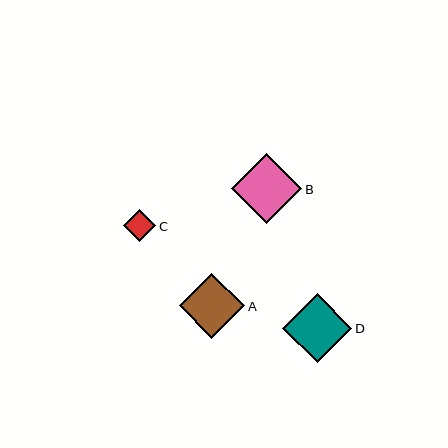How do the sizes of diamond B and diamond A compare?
Diamond B and diamond A are approximately the same size.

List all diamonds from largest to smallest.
From largest to smallest: B, D, A, C.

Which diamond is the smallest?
Diamond C is the smallest with a size of approximately 32 pixels.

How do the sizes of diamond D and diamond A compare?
Diamond D and diamond A are approximately the same size.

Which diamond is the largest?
Diamond B is the largest with a size of approximately 70 pixels.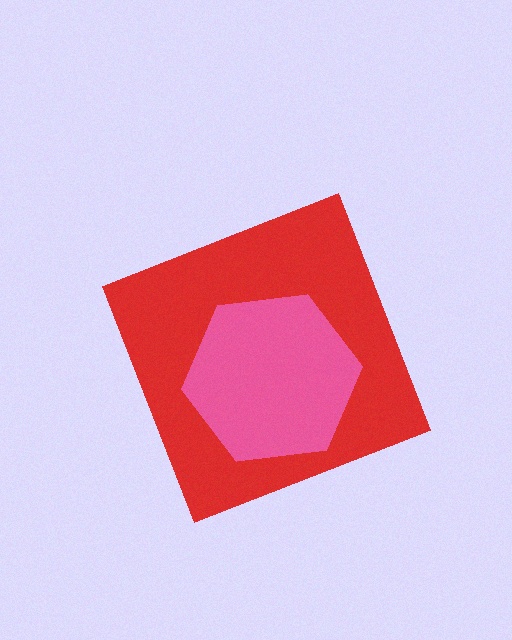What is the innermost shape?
The pink hexagon.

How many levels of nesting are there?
2.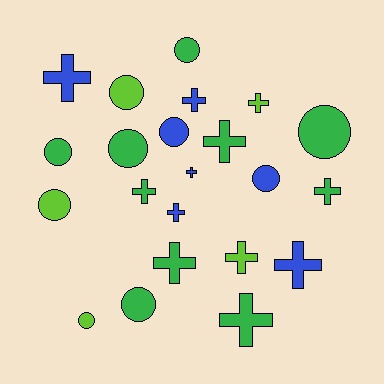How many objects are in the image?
There are 22 objects.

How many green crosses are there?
There are 5 green crosses.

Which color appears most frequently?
Green, with 10 objects.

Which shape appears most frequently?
Cross, with 12 objects.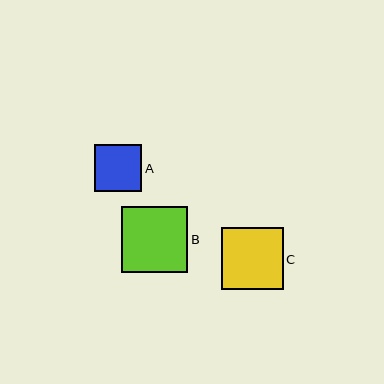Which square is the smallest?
Square A is the smallest with a size of approximately 47 pixels.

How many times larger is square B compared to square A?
Square B is approximately 1.4 times the size of square A.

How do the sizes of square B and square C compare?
Square B and square C are approximately the same size.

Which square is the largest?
Square B is the largest with a size of approximately 66 pixels.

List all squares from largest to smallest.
From largest to smallest: B, C, A.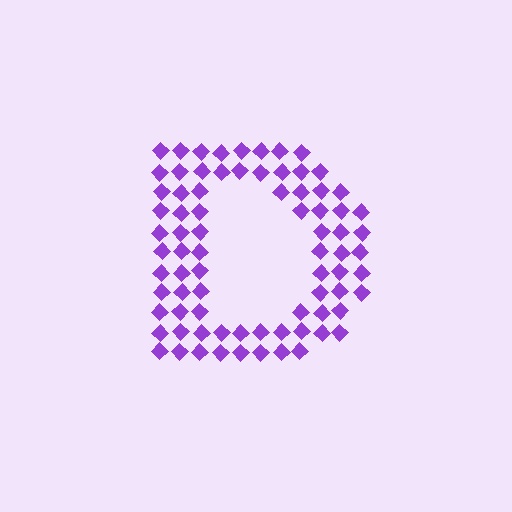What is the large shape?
The large shape is the letter D.